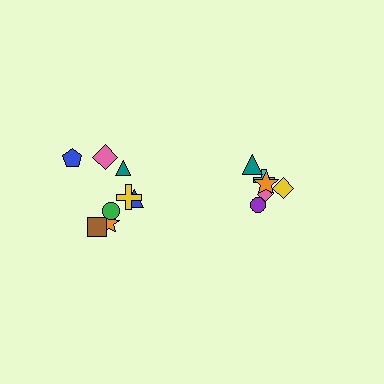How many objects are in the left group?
There are 8 objects.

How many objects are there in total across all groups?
There are 14 objects.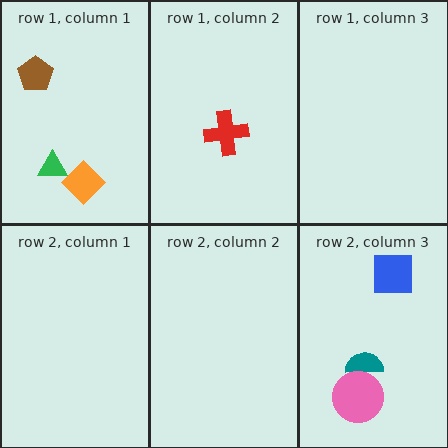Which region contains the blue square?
The row 2, column 3 region.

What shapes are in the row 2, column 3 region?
The teal semicircle, the blue square, the pink circle.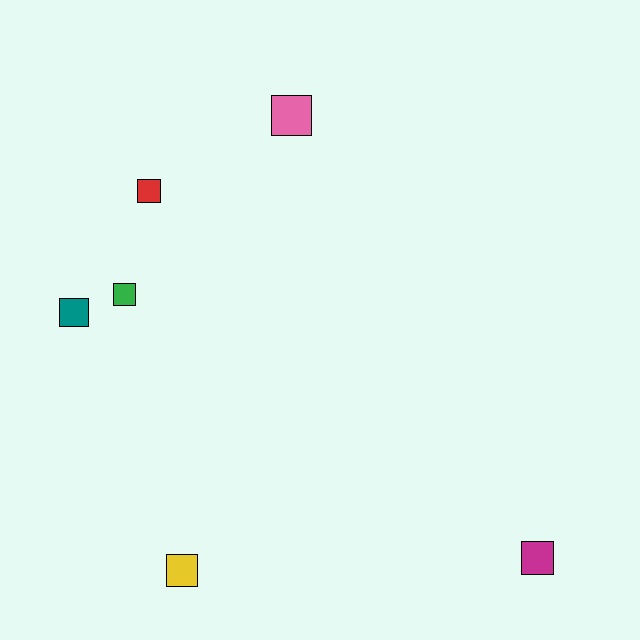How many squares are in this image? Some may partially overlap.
There are 6 squares.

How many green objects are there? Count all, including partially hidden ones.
There is 1 green object.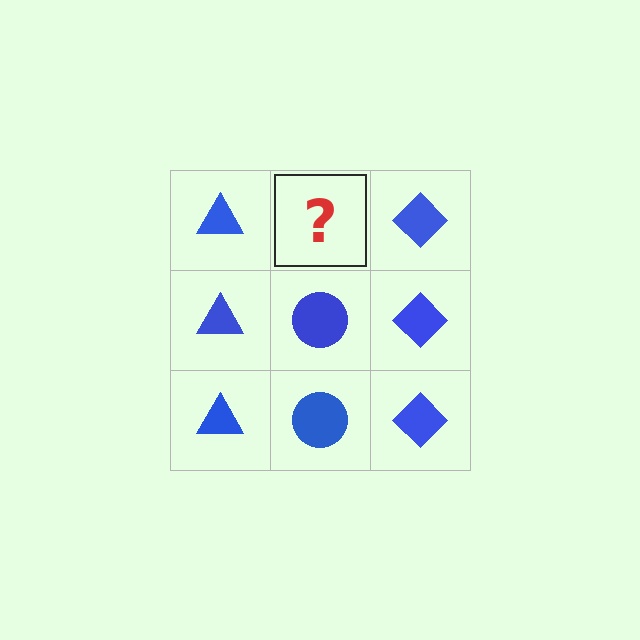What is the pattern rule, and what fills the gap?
The rule is that each column has a consistent shape. The gap should be filled with a blue circle.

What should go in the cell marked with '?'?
The missing cell should contain a blue circle.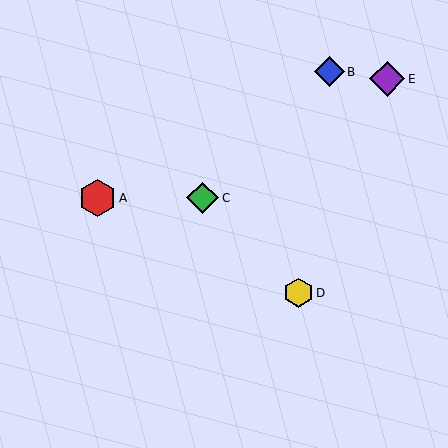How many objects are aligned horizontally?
2 objects (A, C) are aligned horizontally.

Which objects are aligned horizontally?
Objects A, C are aligned horizontally.